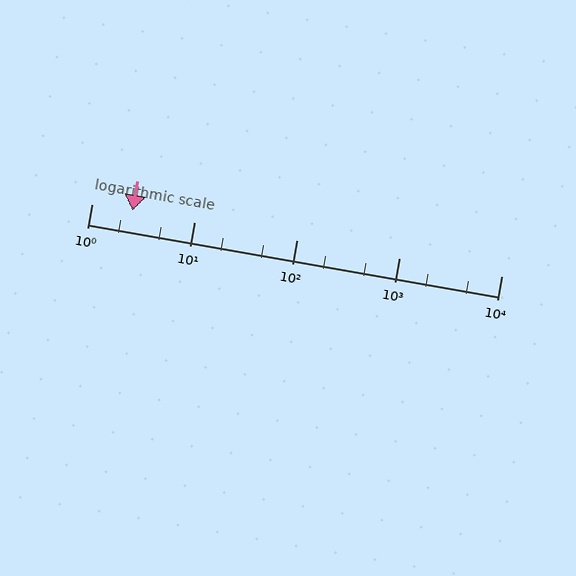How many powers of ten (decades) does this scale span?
The scale spans 4 decades, from 1 to 10000.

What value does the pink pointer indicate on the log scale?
The pointer indicates approximately 2.5.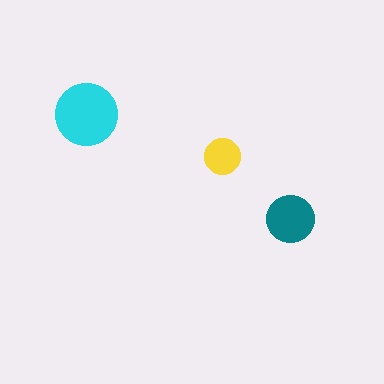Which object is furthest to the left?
The cyan circle is leftmost.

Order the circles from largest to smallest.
the cyan one, the teal one, the yellow one.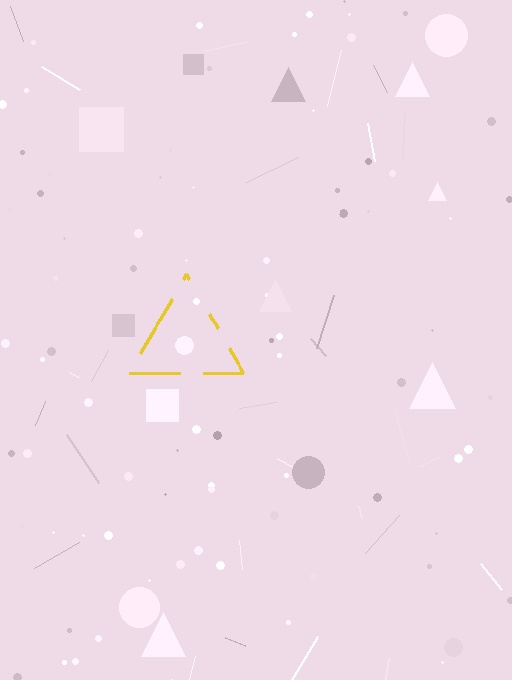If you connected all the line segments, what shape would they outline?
They would outline a triangle.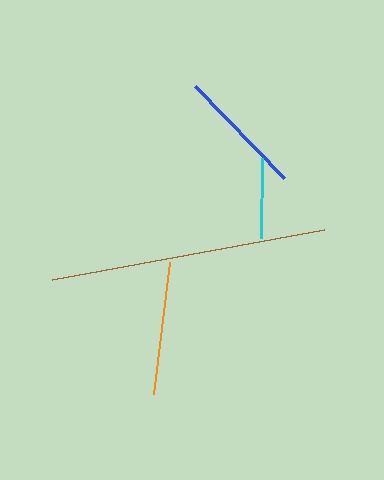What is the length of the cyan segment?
The cyan segment is approximately 79 pixels long.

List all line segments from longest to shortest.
From longest to shortest: brown, orange, blue, cyan.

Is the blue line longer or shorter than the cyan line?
The blue line is longer than the cyan line.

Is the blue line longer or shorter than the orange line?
The orange line is longer than the blue line.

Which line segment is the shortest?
The cyan line is the shortest at approximately 79 pixels.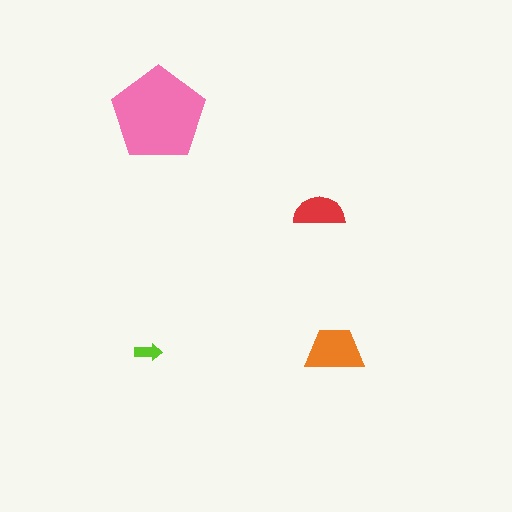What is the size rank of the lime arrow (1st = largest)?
4th.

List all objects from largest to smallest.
The pink pentagon, the orange trapezoid, the red semicircle, the lime arrow.